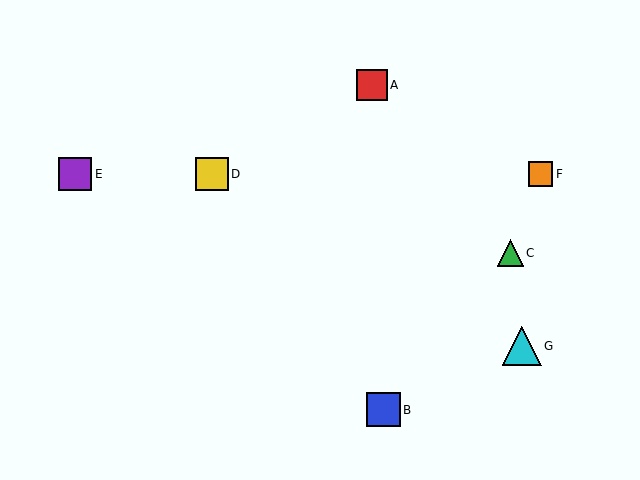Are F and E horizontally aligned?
Yes, both are at y≈174.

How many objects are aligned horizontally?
3 objects (D, E, F) are aligned horizontally.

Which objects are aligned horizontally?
Objects D, E, F are aligned horizontally.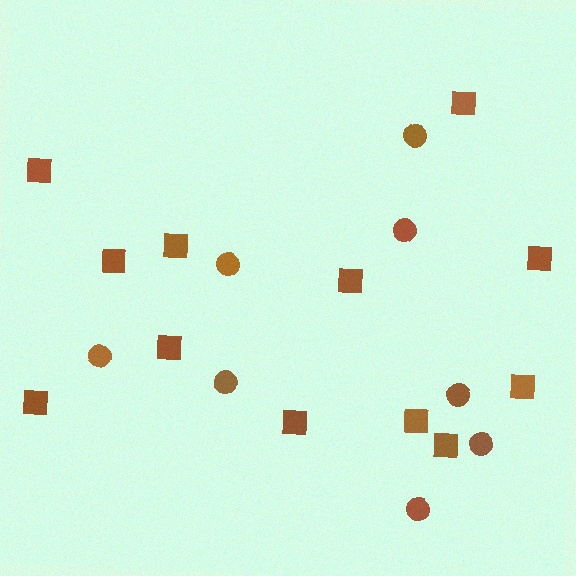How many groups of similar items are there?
There are 2 groups: one group of squares (12) and one group of circles (8).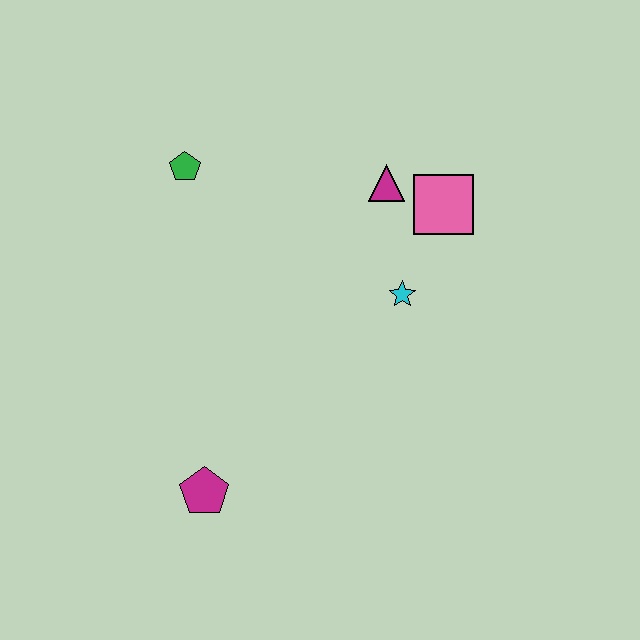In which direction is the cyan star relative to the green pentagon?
The cyan star is to the right of the green pentagon.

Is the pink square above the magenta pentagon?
Yes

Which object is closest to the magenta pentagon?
The cyan star is closest to the magenta pentagon.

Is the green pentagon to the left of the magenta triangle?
Yes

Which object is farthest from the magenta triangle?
The magenta pentagon is farthest from the magenta triangle.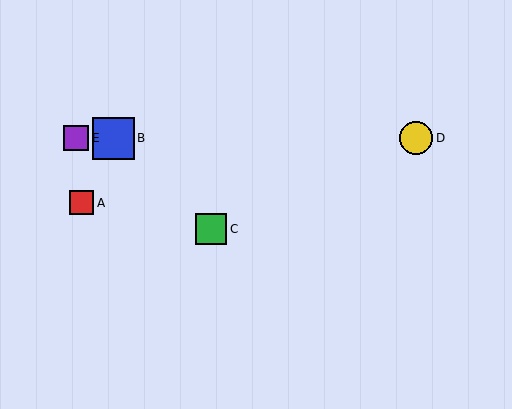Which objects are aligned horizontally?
Objects B, D, E are aligned horizontally.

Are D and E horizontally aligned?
Yes, both are at y≈138.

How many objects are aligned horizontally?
3 objects (B, D, E) are aligned horizontally.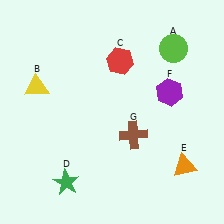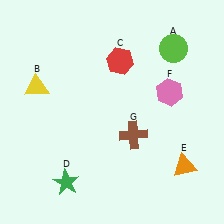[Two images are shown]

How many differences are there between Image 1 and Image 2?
There is 1 difference between the two images.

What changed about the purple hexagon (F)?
In Image 1, F is purple. In Image 2, it changed to pink.